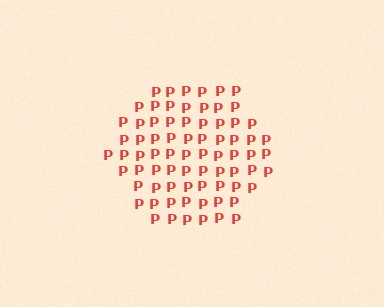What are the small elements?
The small elements are letter P's.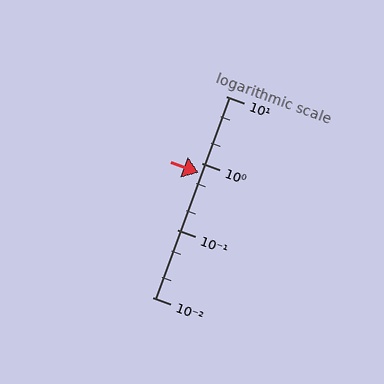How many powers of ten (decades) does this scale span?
The scale spans 3 decades, from 0.01 to 10.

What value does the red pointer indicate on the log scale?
The pointer indicates approximately 0.73.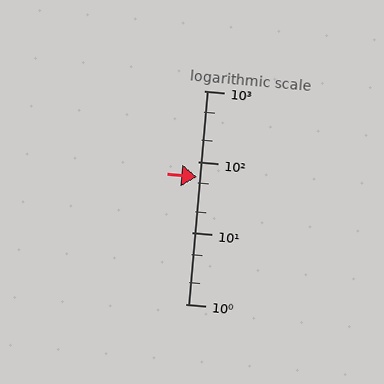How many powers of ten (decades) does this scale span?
The scale spans 3 decades, from 1 to 1000.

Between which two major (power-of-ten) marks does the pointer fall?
The pointer is between 10 and 100.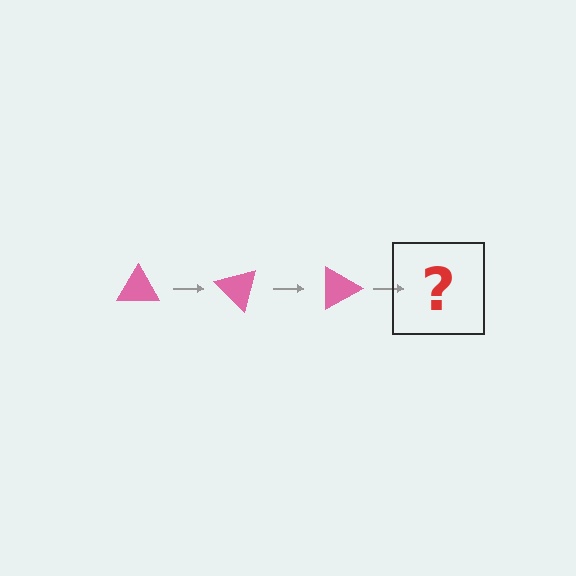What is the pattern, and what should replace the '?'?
The pattern is that the triangle rotates 45 degrees each step. The '?' should be a pink triangle rotated 135 degrees.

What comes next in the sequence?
The next element should be a pink triangle rotated 135 degrees.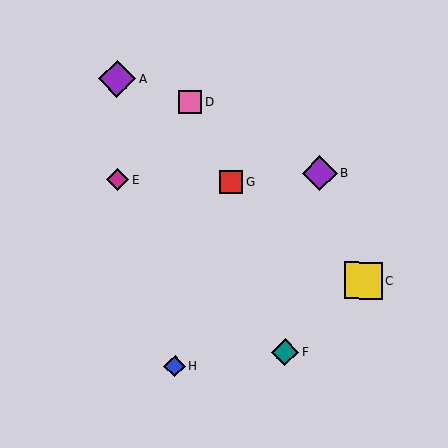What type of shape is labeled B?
Shape B is a purple diamond.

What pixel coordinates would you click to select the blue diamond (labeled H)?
Click at (175, 366) to select the blue diamond H.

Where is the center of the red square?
The center of the red square is at (232, 182).